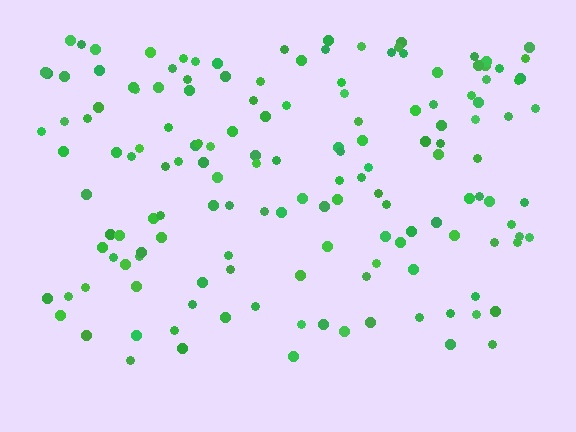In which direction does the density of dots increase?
From bottom to top, with the top side densest.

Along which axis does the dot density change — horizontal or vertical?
Vertical.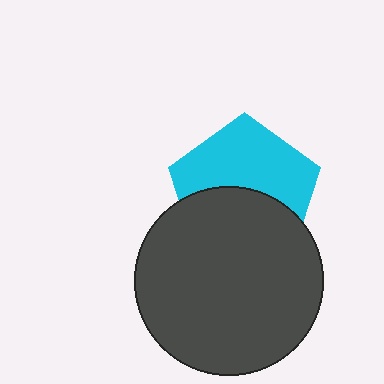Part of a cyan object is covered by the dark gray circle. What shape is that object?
It is a pentagon.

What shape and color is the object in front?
The object in front is a dark gray circle.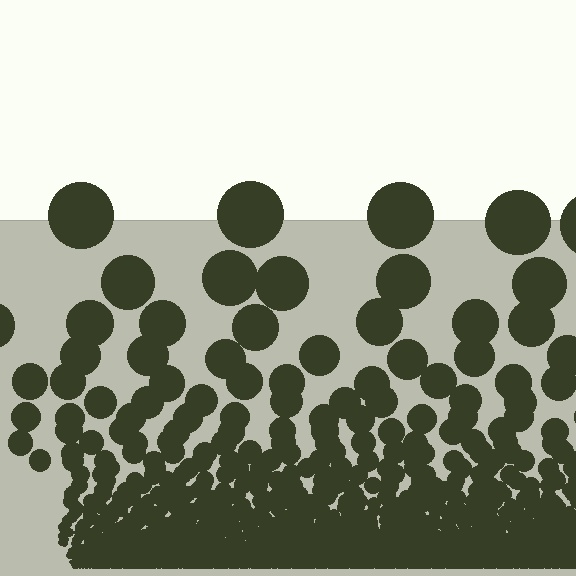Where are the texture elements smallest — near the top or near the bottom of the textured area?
Near the bottom.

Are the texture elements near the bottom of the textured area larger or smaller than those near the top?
Smaller. The gradient is inverted — elements near the bottom are smaller and denser.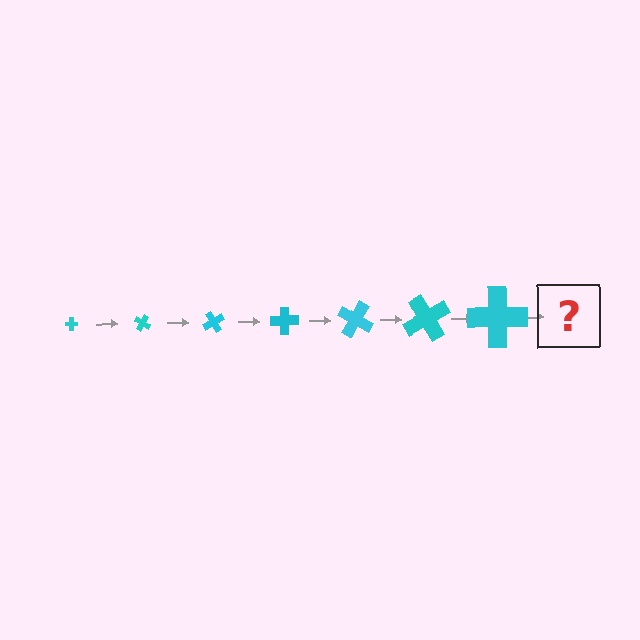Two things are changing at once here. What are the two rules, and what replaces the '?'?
The two rules are that the cross grows larger each step and it rotates 30 degrees each step. The '?' should be a cross, larger than the previous one and rotated 210 degrees from the start.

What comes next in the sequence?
The next element should be a cross, larger than the previous one and rotated 210 degrees from the start.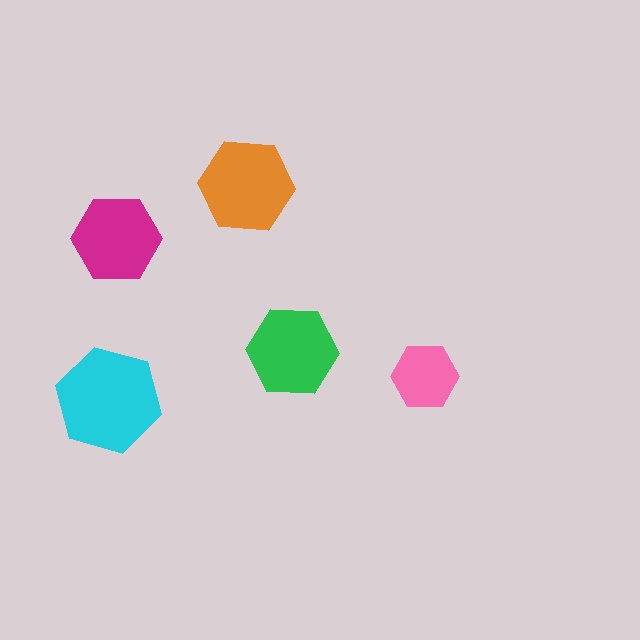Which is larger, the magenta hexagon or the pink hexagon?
The magenta one.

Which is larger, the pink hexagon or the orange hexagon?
The orange one.